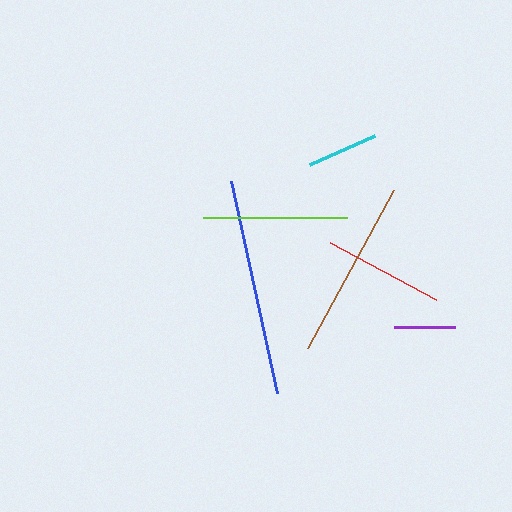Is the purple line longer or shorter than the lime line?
The lime line is longer than the purple line.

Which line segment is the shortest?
The purple line is the shortest at approximately 61 pixels.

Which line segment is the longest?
The blue line is the longest at approximately 217 pixels.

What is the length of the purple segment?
The purple segment is approximately 61 pixels long.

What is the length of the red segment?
The red segment is approximately 121 pixels long.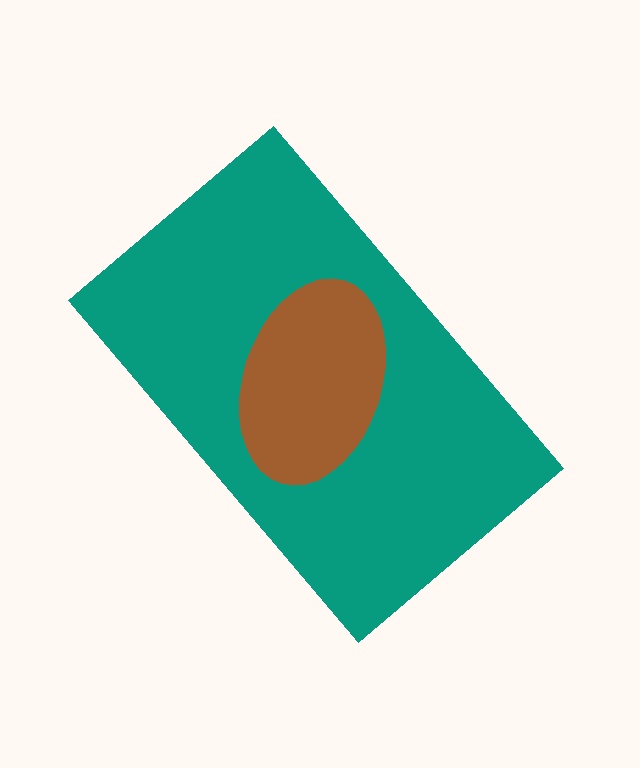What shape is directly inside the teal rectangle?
The brown ellipse.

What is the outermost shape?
The teal rectangle.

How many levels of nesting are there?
2.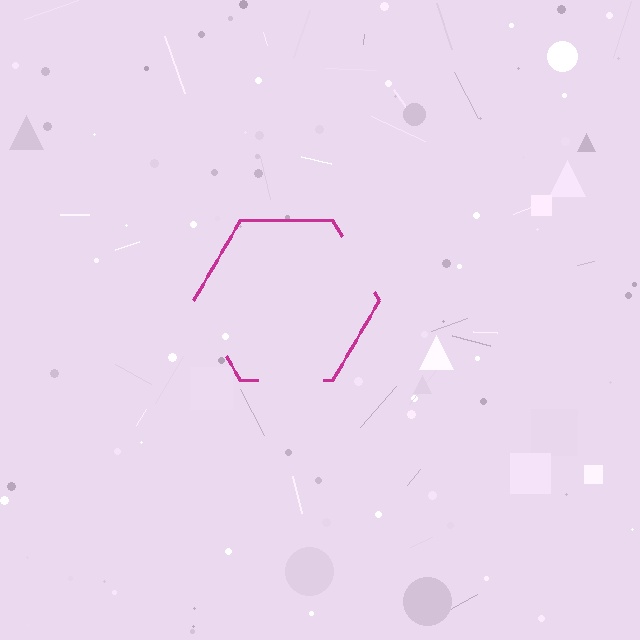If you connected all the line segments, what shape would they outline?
They would outline a hexagon.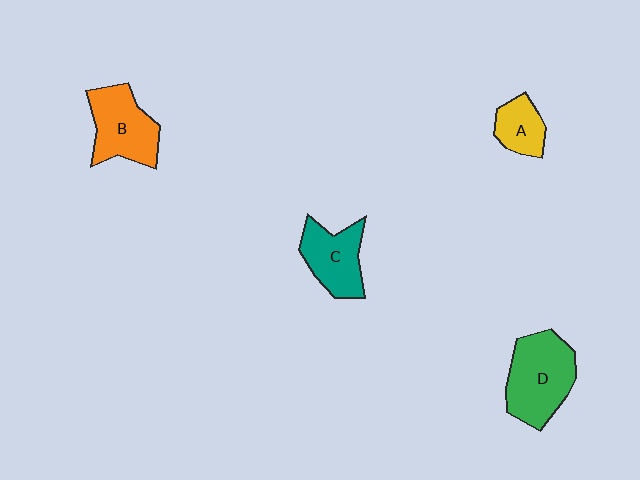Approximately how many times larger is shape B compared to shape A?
Approximately 1.8 times.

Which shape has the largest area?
Shape D (green).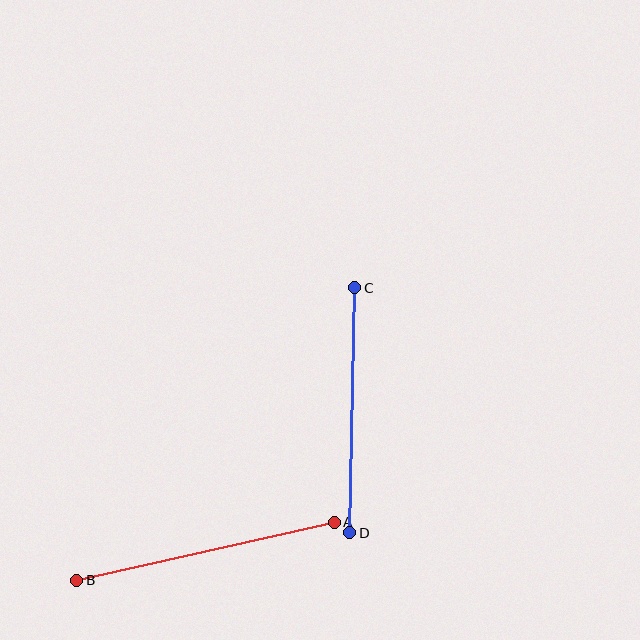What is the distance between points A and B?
The distance is approximately 264 pixels.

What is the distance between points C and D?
The distance is approximately 245 pixels.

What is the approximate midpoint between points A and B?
The midpoint is at approximately (206, 551) pixels.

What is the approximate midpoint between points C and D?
The midpoint is at approximately (352, 410) pixels.